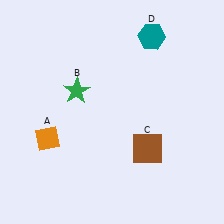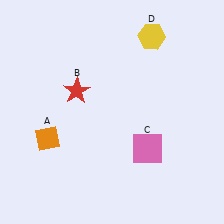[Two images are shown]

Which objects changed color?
B changed from green to red. C changed from brown to pink. D changed from teal to yellow.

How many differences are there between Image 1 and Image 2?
There are 3 differences between the two images.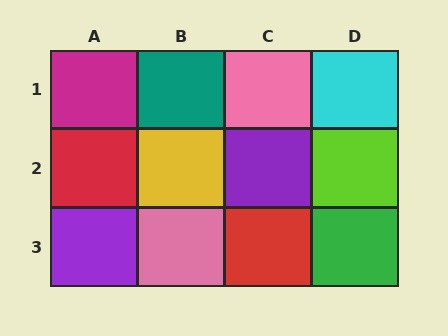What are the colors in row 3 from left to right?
Purple, pink, red, green.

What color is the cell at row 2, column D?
Lime.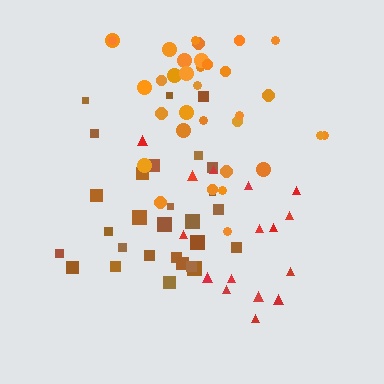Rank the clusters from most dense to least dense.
orange, red, brown.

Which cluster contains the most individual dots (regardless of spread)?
Orange (33).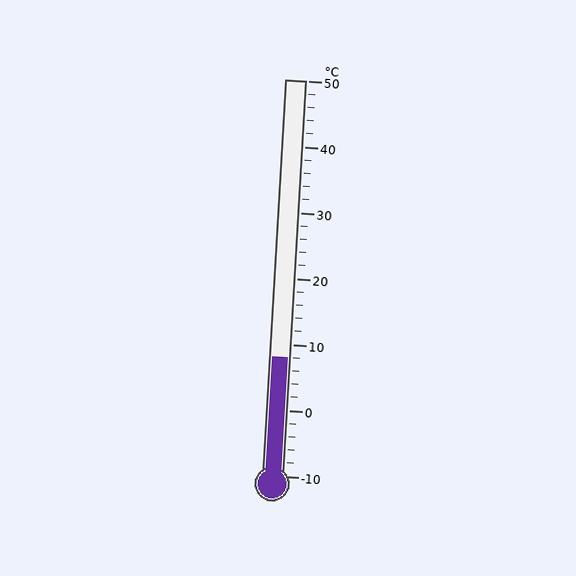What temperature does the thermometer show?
The thermometer shows approximately 8°C.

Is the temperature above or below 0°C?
The temperature is above 0°C.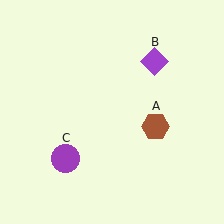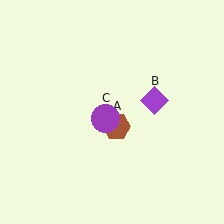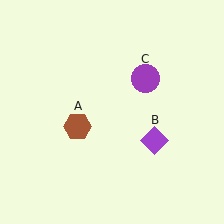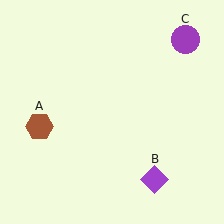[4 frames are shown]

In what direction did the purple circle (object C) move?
The purple circle (object C) moved up and to the right.